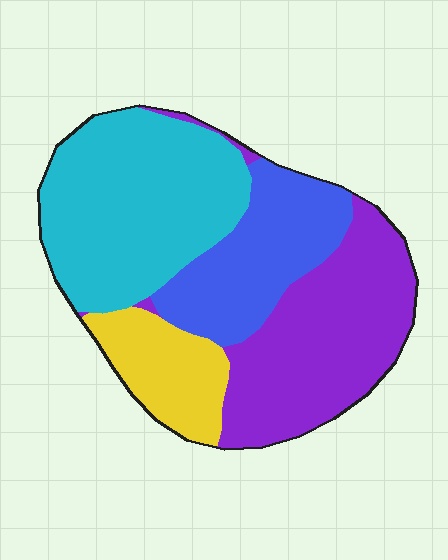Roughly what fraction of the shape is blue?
Blue covers 21% of the shape.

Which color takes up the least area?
Yellow, at roughly 15%.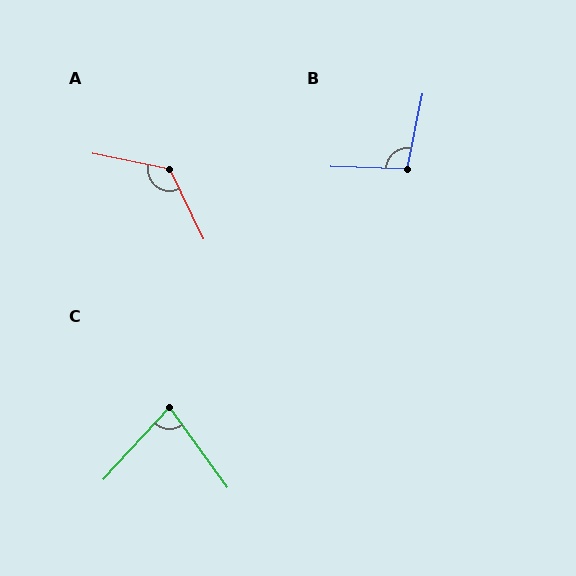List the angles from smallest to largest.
C (79°), B (100°), A (127°).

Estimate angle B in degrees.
Approximately 100 degrees.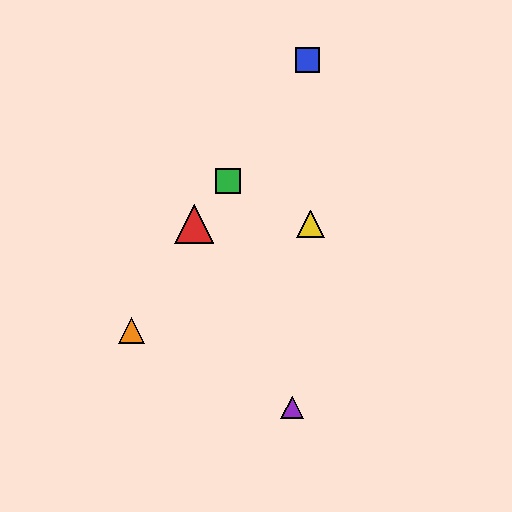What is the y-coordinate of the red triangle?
The red triangle is at y≈224.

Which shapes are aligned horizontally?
The red triangle, the yellow triangle are aligned horizontally.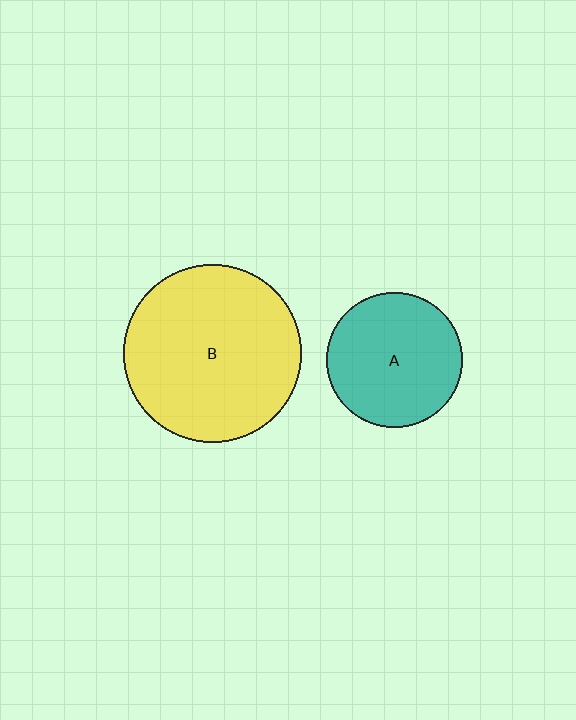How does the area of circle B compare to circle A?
Approximately 1.7 times.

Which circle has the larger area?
Circle B (yellow).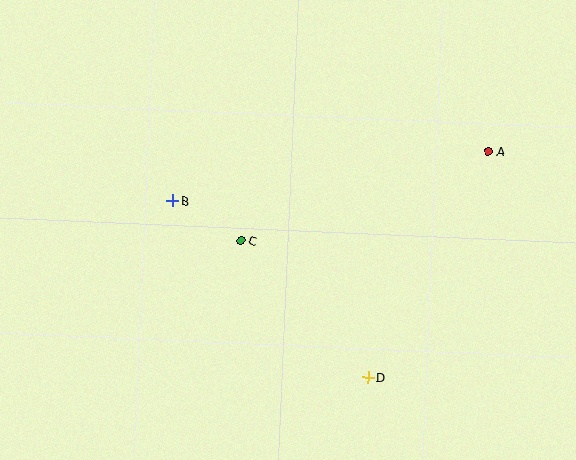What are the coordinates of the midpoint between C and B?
The midpoint between C and B is at (207, 221).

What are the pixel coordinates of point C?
Point C is at (241, 241).